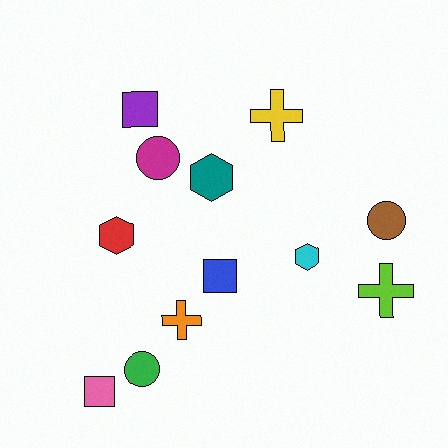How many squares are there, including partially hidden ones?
There are 3 squares.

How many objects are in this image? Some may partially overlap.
There are 12 objects.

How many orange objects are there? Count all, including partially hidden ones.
There is 1 orange object.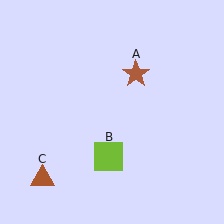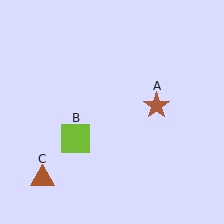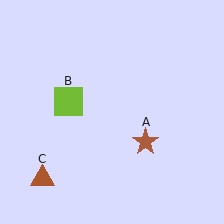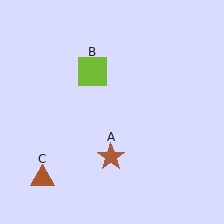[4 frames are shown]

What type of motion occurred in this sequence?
The brown star (object A), lime square (object B) rotated clockwise around the center of the scene.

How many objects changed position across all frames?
2 objects changed position: brown star (object A), lime square (object B).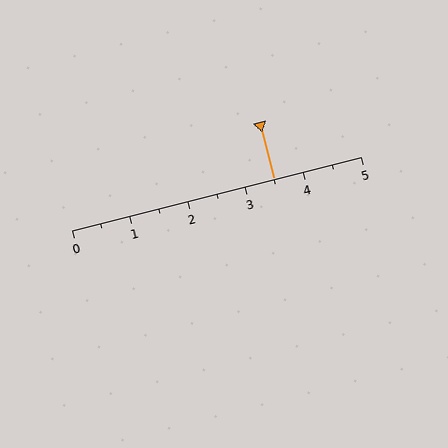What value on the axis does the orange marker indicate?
The marker indicates approximately 3.5.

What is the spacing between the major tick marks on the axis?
The major ticks are spaced 1 apart.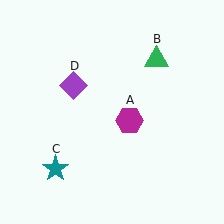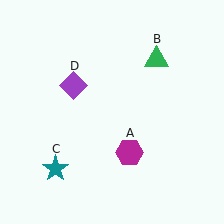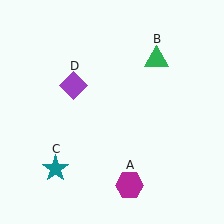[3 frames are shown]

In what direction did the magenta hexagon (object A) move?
The magenta hexagon (object A) moved down.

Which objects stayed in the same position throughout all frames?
Green triangle (object B) and teal star (object C) and purple diamond (object D) remained stationary.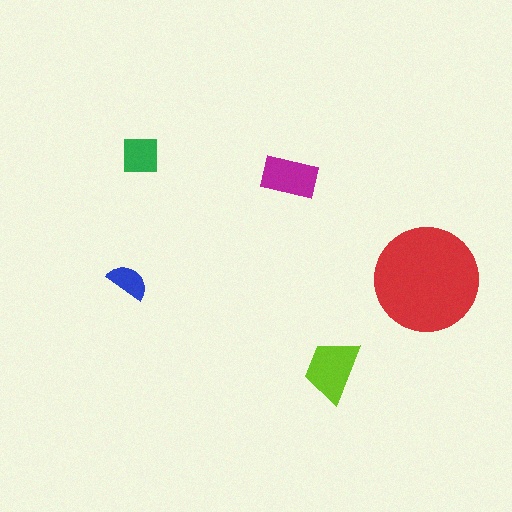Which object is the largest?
The red circle.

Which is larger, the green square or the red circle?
The red circle.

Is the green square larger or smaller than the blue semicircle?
Larger.